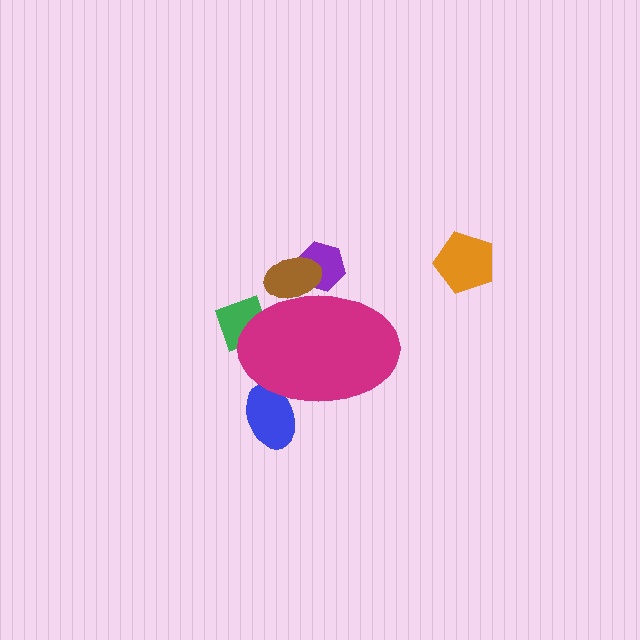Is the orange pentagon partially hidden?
No, the orange pentagon is fully visible.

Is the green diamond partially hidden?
Yes, the green diamond is partially hidden behind the magenta ellipse.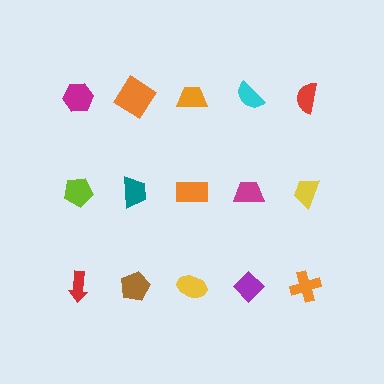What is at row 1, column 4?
A cyan semicircle.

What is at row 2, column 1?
A lime pentagon.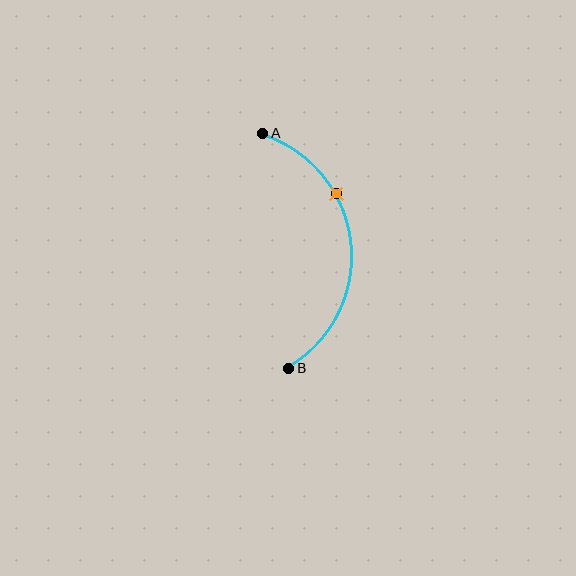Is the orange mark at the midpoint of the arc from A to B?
No. The orange mark lies on the arc but is closer to endpoint A. The arc midpoint would be at the point on the curve equidistant along the arc from both A and B.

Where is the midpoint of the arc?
The arc midpoint is the point on the curve farthest from the straight line joining A and B. It sits to the right of that line.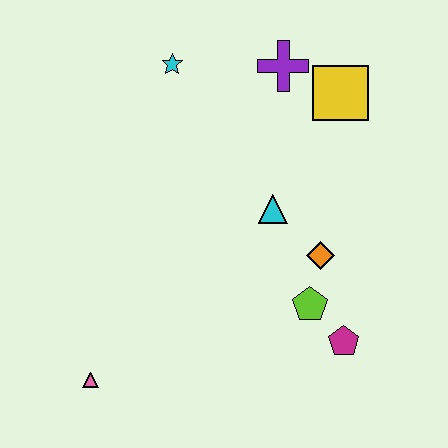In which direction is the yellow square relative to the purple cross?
The yellow square is to the right of the purple cross.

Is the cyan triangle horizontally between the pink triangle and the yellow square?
Yes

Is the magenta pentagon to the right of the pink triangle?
Yes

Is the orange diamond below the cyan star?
Yes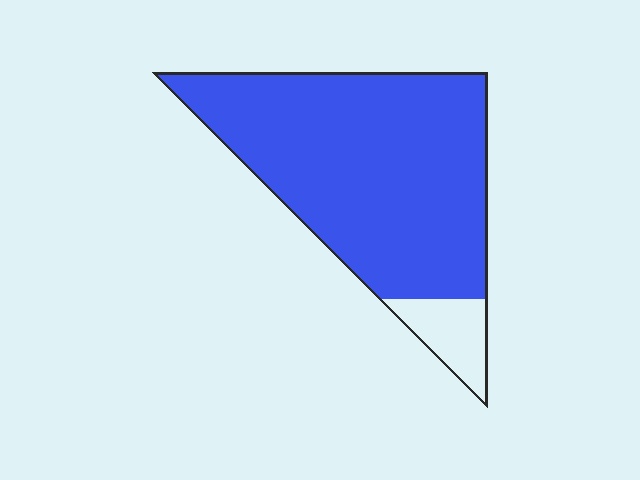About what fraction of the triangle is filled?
About nine tenths (9/10).